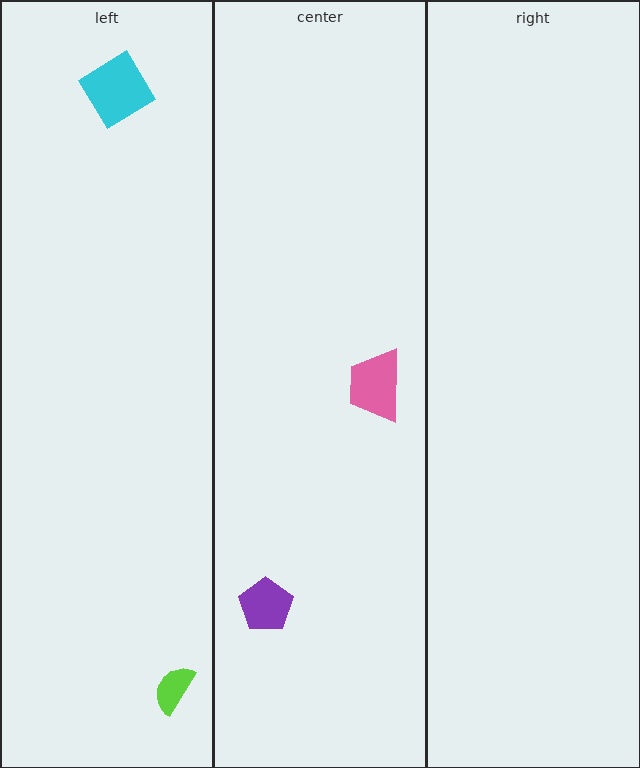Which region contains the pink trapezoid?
The center region.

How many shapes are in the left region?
2.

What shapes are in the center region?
The purple pentagon, the pink trapezoid.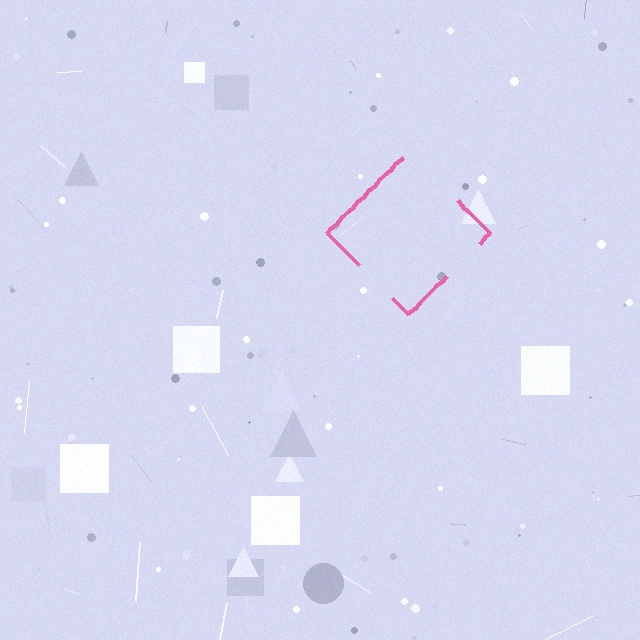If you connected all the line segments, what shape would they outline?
They would outline a diamond.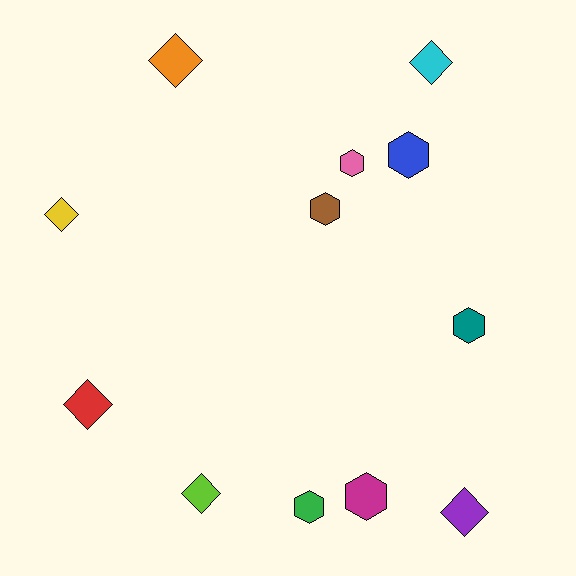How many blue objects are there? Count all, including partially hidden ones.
There is 1 blue object.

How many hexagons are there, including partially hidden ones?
There are 6 hexagons.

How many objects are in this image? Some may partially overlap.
There are 12 objects.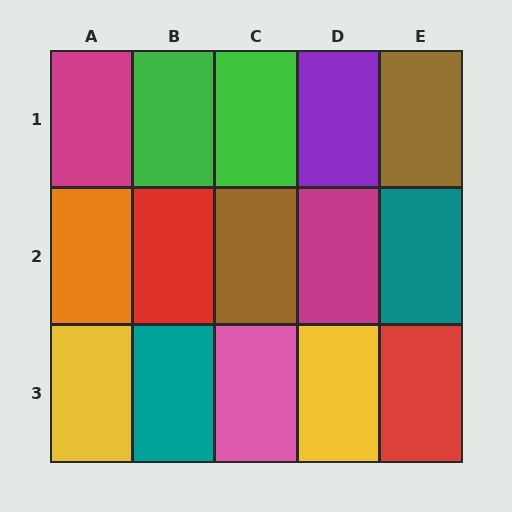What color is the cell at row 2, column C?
Brown.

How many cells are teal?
2 cells are teal.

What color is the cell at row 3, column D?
Yellow.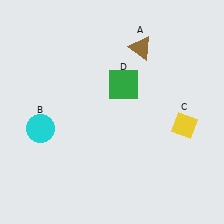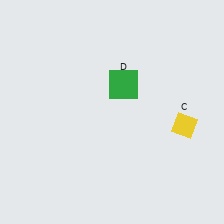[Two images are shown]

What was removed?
The brown triangle (A), the cyan circle (B) were removed in Image 2.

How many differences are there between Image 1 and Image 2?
There are 2 differences between the two images.